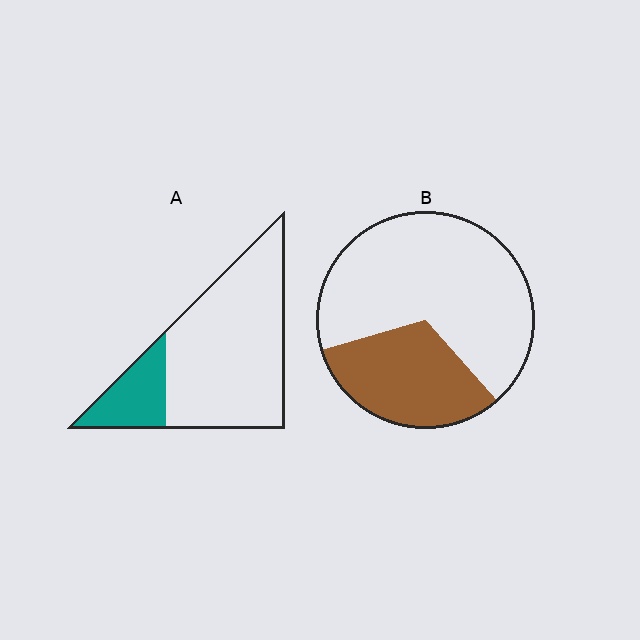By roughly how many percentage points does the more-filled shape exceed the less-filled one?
By roughly 10 percentage points (B over A).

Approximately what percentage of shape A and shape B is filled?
A is approximately 20% and B is approximately 30%.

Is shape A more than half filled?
No.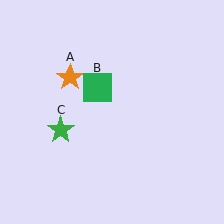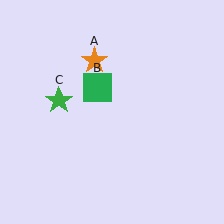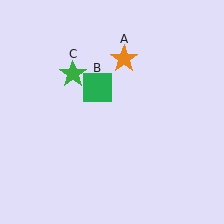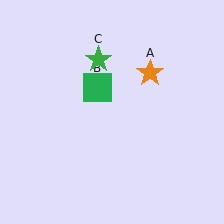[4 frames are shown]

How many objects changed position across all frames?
2 objects changed position: orange star (object A), green star (object C).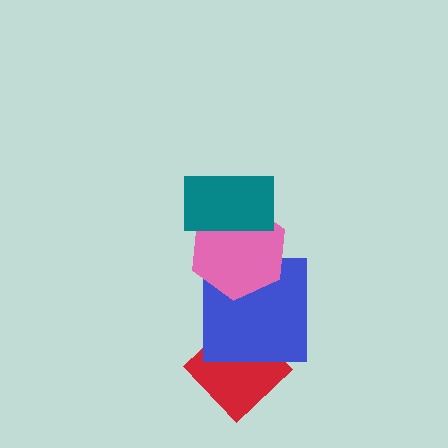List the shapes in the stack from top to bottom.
From top to bottom: the teal rectangle, the pink hexagon, the blue square, the red diamond.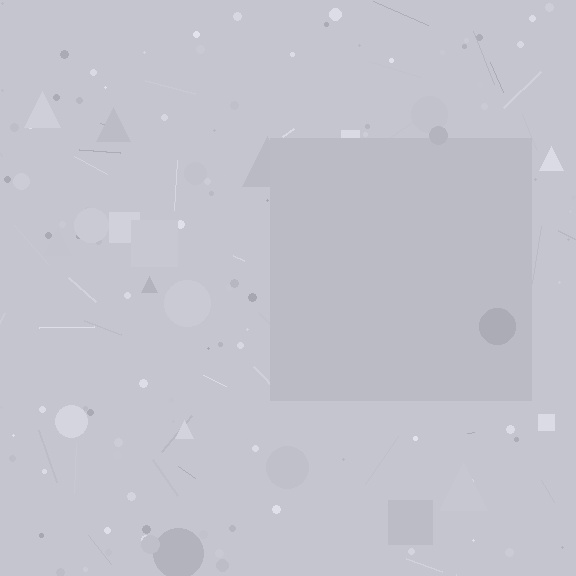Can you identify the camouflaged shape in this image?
The camouflaged shape is a square.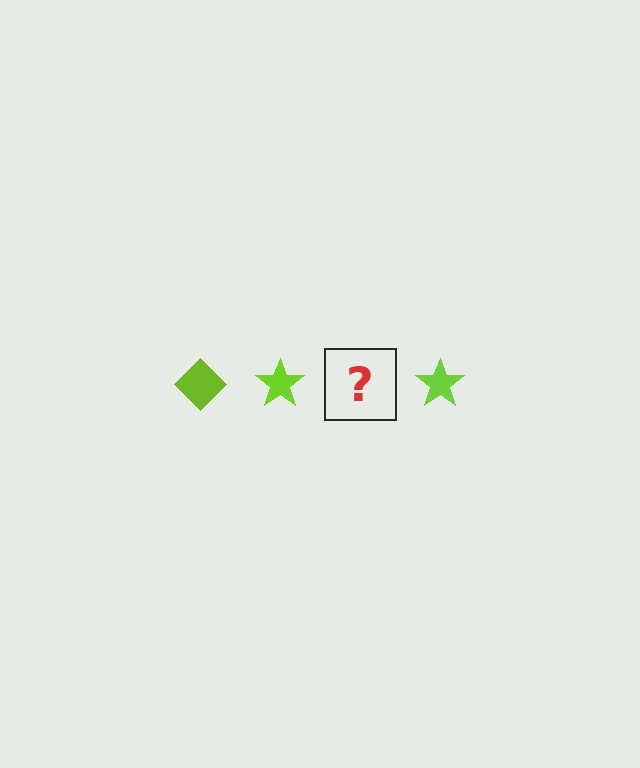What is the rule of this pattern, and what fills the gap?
The rule is that the pattern cycles through diamond, star shapes in lime. The gap should be filled with a lime diamond.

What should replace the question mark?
The question mark should be replaced with a lime diamond.